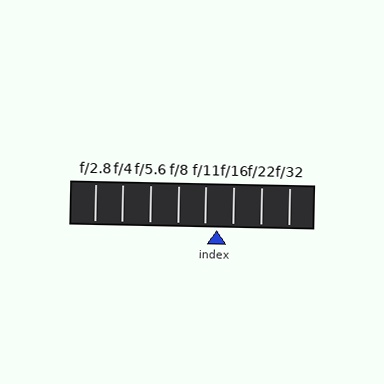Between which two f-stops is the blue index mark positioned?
The index mark is between f/11 and f/16.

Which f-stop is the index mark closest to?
The index mark is closest to f/11.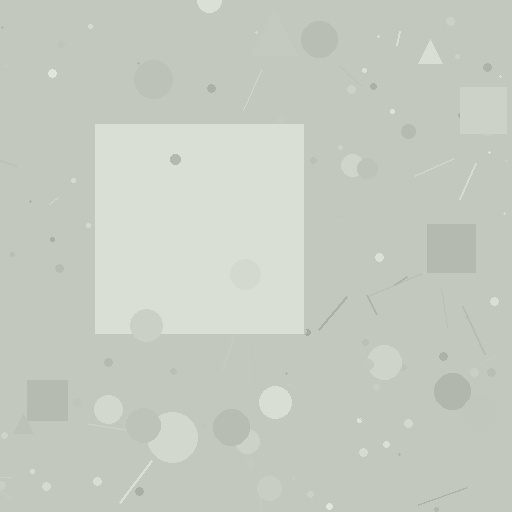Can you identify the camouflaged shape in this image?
The camouflaged shape is a square.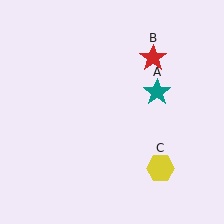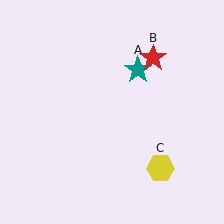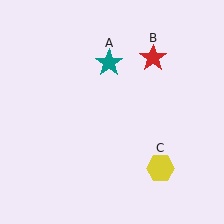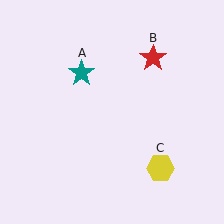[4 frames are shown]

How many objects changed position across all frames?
1 object changed position: teal star (object A).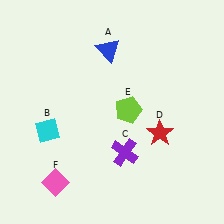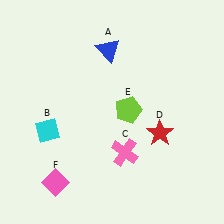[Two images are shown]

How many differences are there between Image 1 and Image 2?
There is 1 difference between the two images.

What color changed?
The cross (C) changed from purple in Image 1 to pink in Image 2.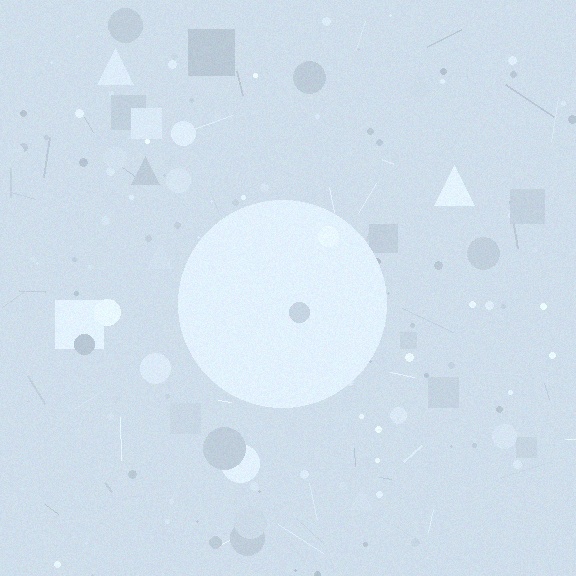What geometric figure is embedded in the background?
A circle is embedded in the background.